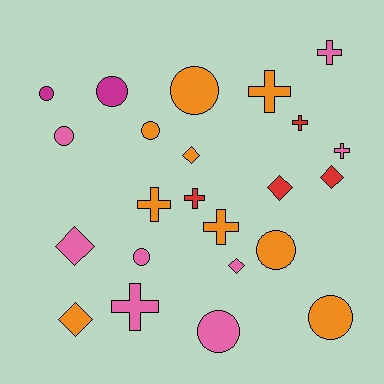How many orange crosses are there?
There are 3 orange crosses.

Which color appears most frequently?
Orange, with 9 objects.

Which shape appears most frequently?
Circle, with 9 objects.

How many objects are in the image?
There are 23 objects.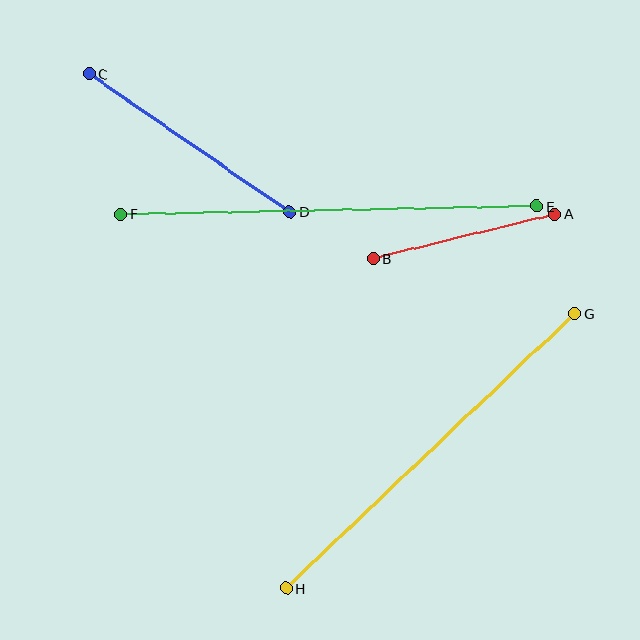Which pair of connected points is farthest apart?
Points E and F are farthest apart.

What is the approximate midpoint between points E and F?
The midpoint is at approximately (328, 210) pixels.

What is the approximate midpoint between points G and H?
The midpoint is at approximately (430, 451) pixels.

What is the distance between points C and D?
The distance is approximately 243 pixels.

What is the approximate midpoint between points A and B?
The midpoint is at approximately (464, 236) pixels.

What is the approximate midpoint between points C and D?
The midpoint is at approximately (189, 143) pixels.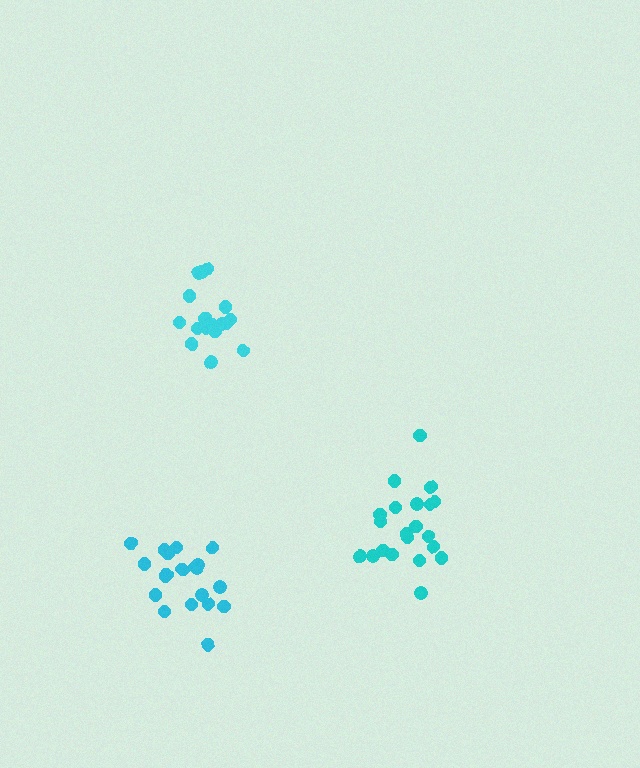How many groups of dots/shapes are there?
There are 3 groups.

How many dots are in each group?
Group 1: 17 dots, Group 2: 21 dots, Group 3: 20 dots (58 total).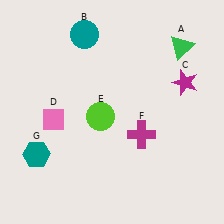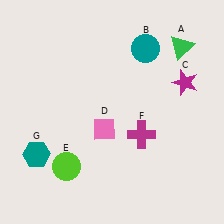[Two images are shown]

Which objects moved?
The objects that moved are: the teal circle (B), the pink diamond (D), the lime circle (E).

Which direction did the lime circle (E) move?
The lime circle (E) moved down.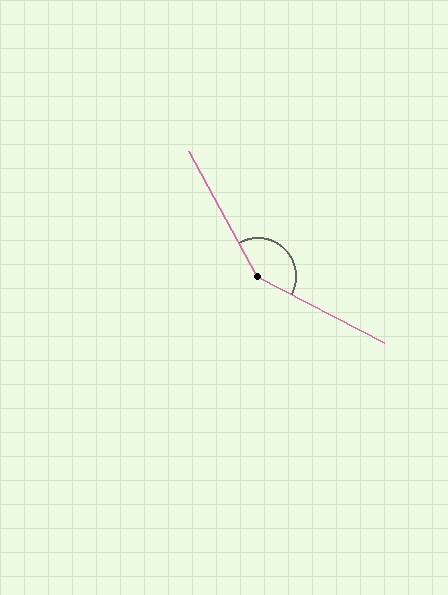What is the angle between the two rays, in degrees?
Approximately 146 degrees.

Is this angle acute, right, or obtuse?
It is obtuse.